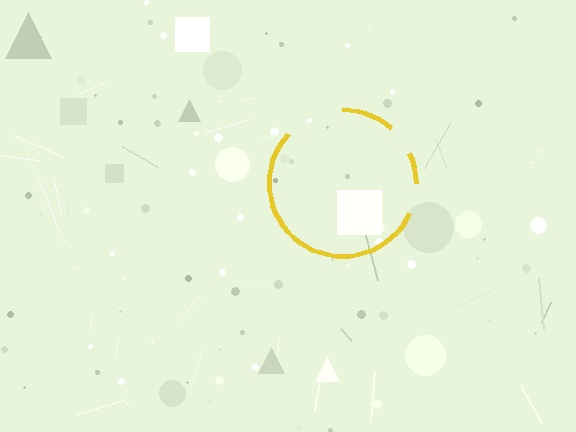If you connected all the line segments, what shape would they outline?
They would outline a circle.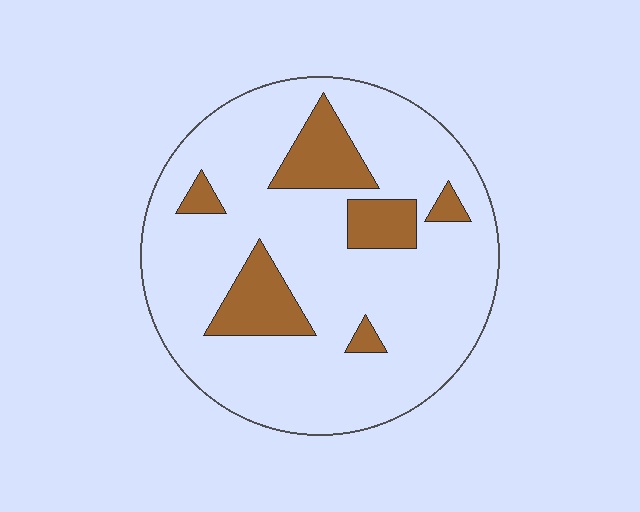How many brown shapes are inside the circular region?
6.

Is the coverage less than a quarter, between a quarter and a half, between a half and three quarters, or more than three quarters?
Less than a quarter.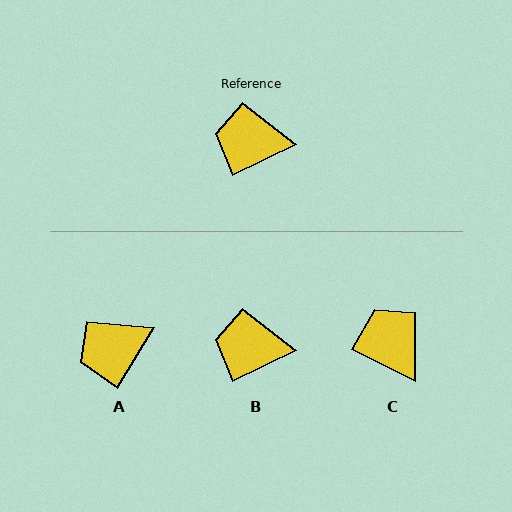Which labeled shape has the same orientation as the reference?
B.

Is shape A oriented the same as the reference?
No, it is off by about 33 degrees.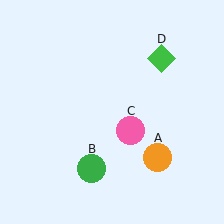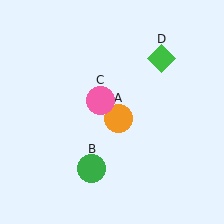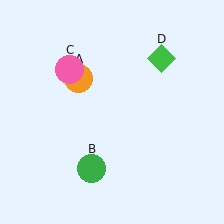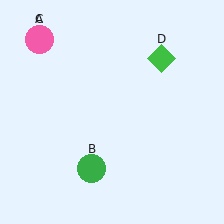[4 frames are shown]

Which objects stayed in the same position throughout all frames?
Green circle (object B) and green diamond (object D) remained stationary.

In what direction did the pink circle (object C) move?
The pink circle (object C) moved up and to the left.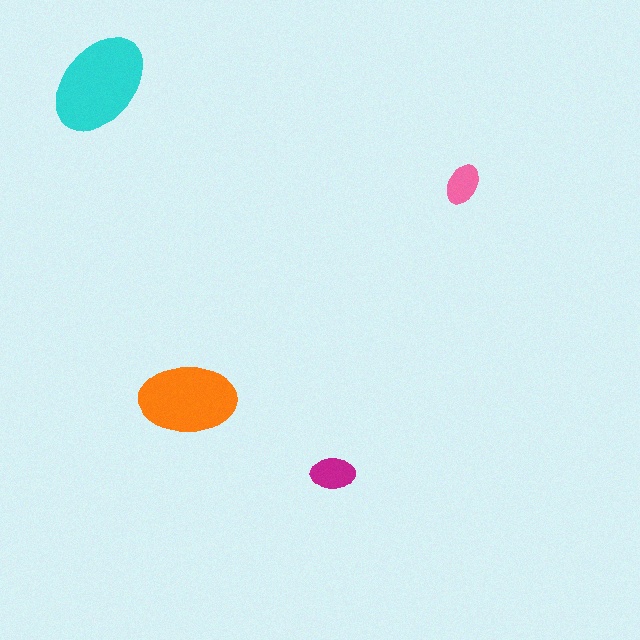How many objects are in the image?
There are 4 objects in the image.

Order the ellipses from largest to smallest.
the cyan one, the orange one, the magenta one, the pink one.